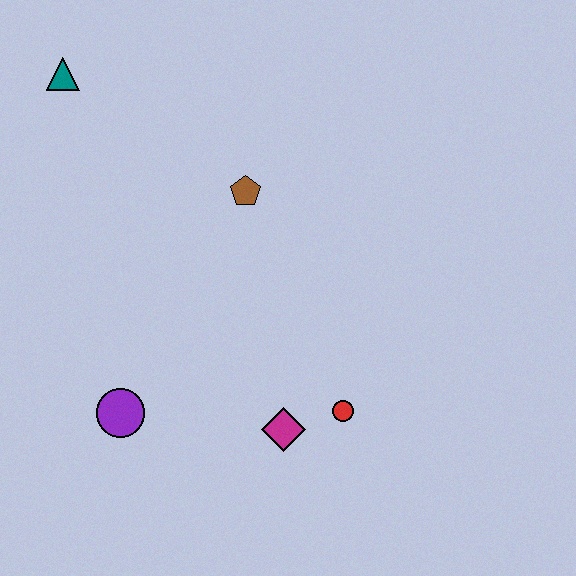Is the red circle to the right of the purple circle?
Yes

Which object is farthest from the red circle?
The teal triangle is farthest from the red circle.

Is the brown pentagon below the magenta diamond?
No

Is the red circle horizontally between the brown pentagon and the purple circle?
No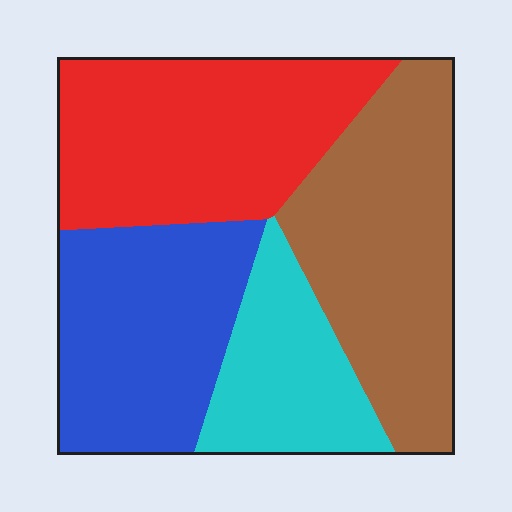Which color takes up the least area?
Cyan, at roughly 15%.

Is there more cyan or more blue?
Blue.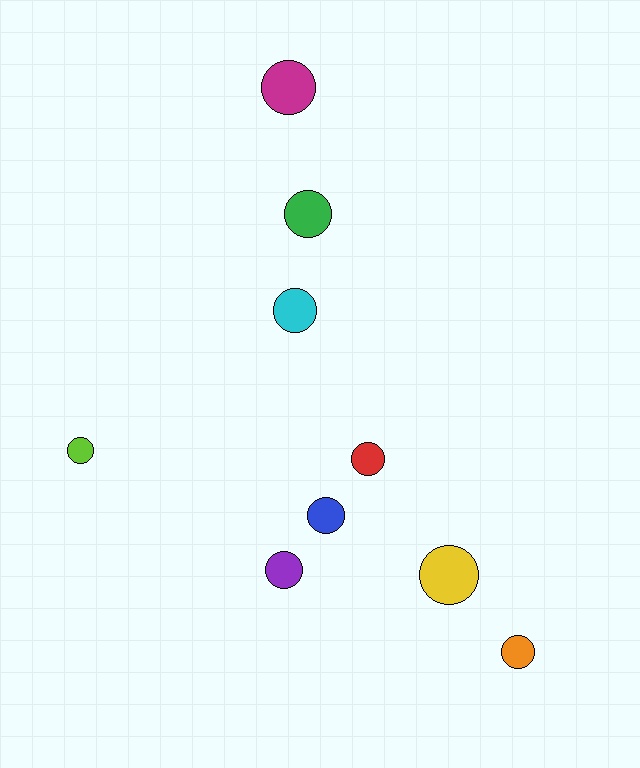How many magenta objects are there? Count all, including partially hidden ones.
There is 1 magenta object.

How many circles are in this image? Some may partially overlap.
There are 9 circles.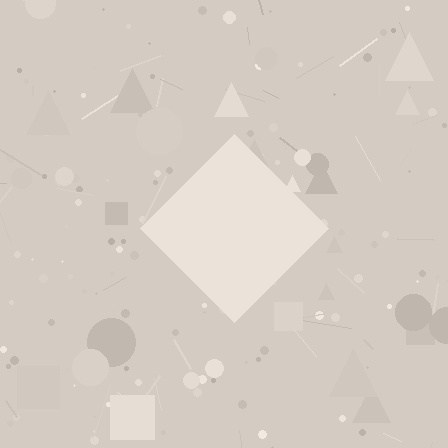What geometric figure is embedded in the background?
A diamond is embedded in the background.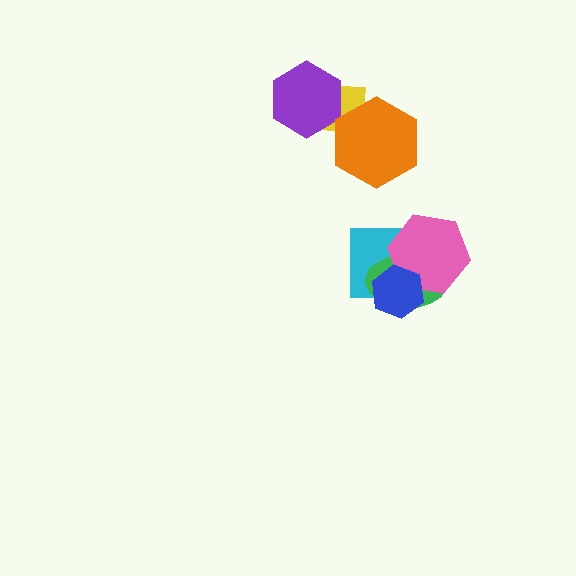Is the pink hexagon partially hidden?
Yes, it is partially covered by another shape.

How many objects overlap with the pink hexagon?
3 objects overlap with the pink hexagon.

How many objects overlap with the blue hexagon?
3 objects overlap with the blue hexagon.